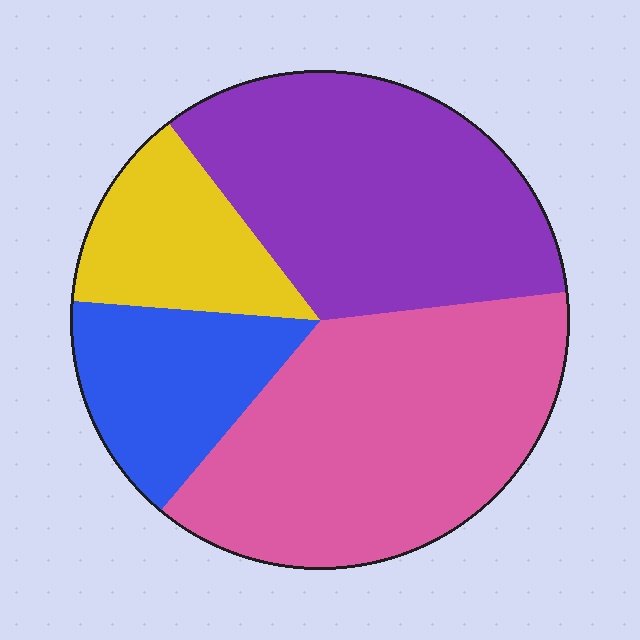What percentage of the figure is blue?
Blue takes up about one sixth (1/6) of the figure.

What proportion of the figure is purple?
Purple takes up between a third and a half of the figure.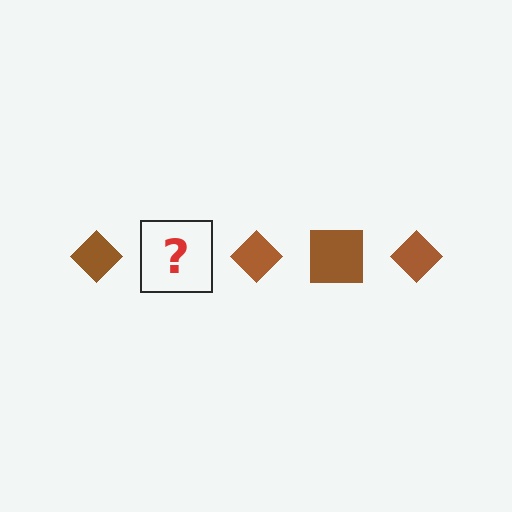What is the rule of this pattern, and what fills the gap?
The rule is that the pattern cycles through diamond, square shapes in brown. The gap should be filled with a brown square.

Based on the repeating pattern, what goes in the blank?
The blank should be a brown square.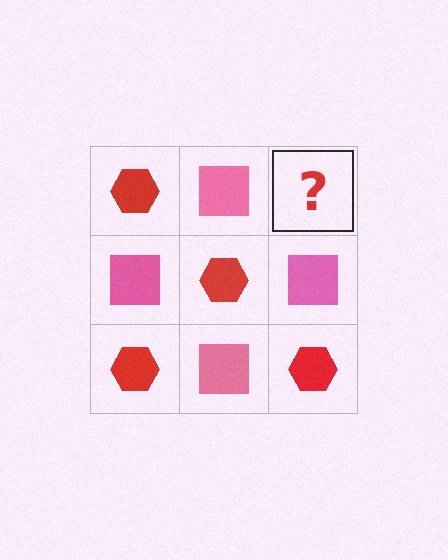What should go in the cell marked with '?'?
The missing cell should contain a red hexagon.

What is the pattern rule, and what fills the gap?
The rule is that it alternates red hexagon and pink square in a checkerboard pattern. The gap should be filled with a red hexagon.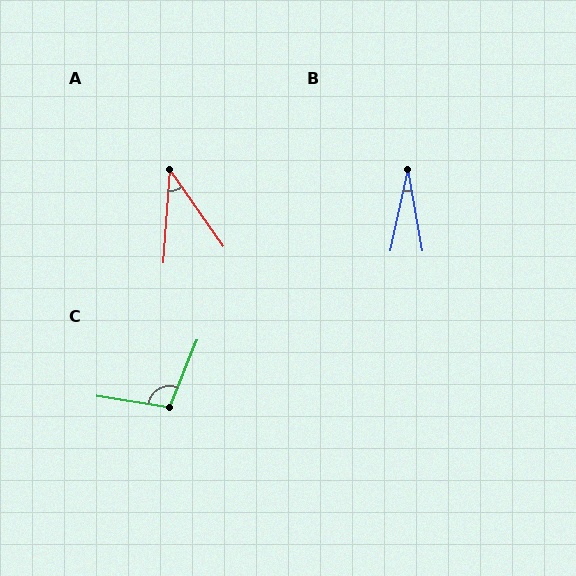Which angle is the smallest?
B, at approximately 22 degrees.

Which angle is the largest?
C, at approximately 103 degrees.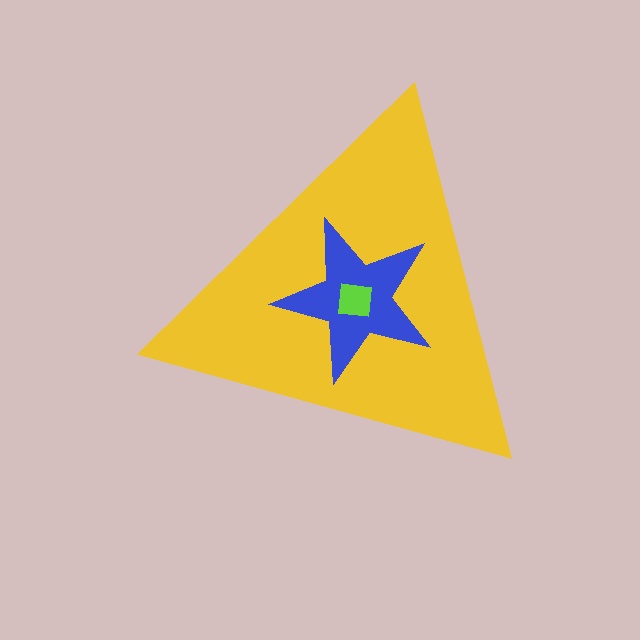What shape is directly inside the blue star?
The lime square.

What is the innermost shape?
The lime square.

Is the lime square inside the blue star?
Yes.